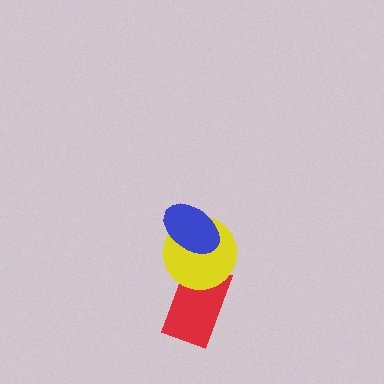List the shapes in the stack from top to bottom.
From top to bottom: the blue ellipse, the yellow circle, the red rectangle.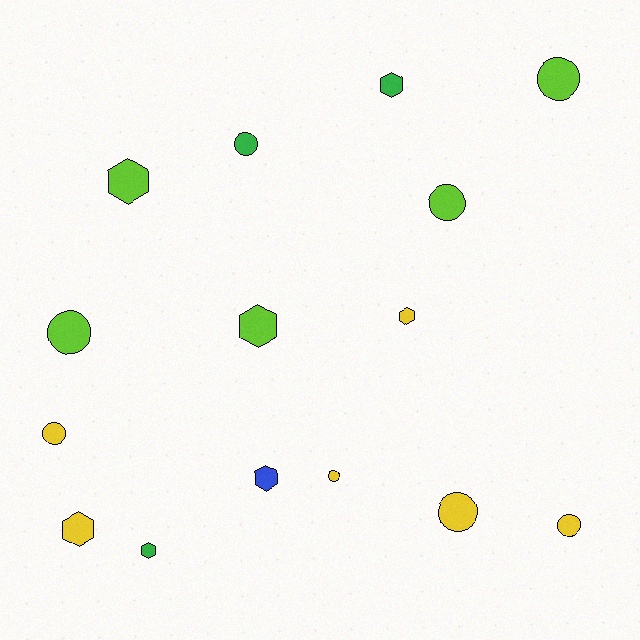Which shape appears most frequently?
Circle, with 8 objects.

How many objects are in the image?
There are 15 objects.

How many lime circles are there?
There are 3 lime circles.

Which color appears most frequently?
Yellow, with 6 objects.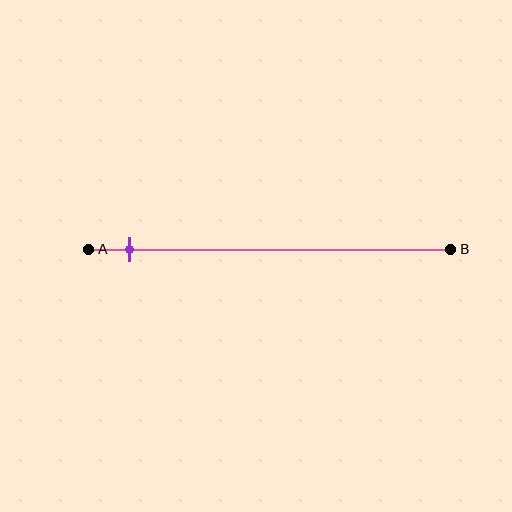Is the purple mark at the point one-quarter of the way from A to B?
No, the mark is at about 10% from A, not at the 25% one-quarter point.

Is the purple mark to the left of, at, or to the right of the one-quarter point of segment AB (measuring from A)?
The purple mark is to the left of the one-quarter point of segment AB.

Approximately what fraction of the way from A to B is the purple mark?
The purple mark is approximately 10% of the way from A to B.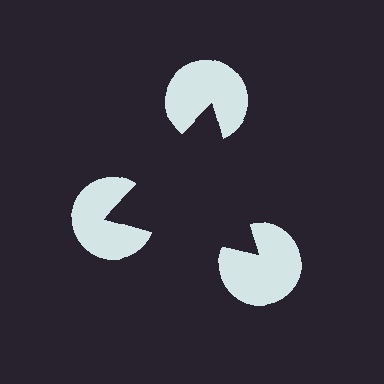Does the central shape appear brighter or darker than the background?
It typically appears slightly darker than the background, even though no actual brightness change is drawn.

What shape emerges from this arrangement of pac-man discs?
An illusory triangle — its edges are inferred from the aligned wedge cuts in the pac-man discs, not physically drawn.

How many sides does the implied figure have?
3 sides.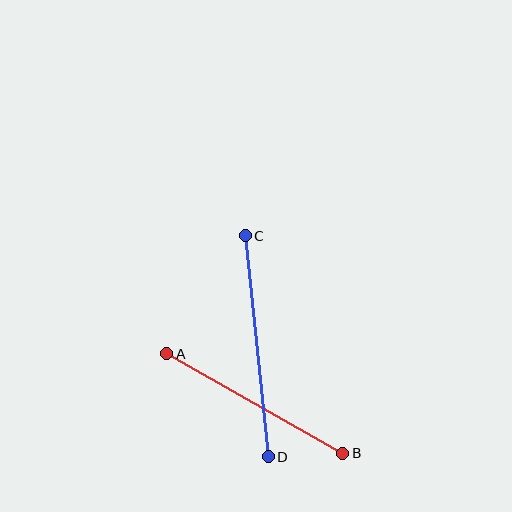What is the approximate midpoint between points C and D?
The midpoint is at approximately (257, 346) pixels.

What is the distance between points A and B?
The distance is approximately 202 pixels.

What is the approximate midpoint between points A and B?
The midpoint is at approximately (255, 403) pixels.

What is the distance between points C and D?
The distance is approximately 222 pixels.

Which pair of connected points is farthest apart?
Points C and D are farthest apart.